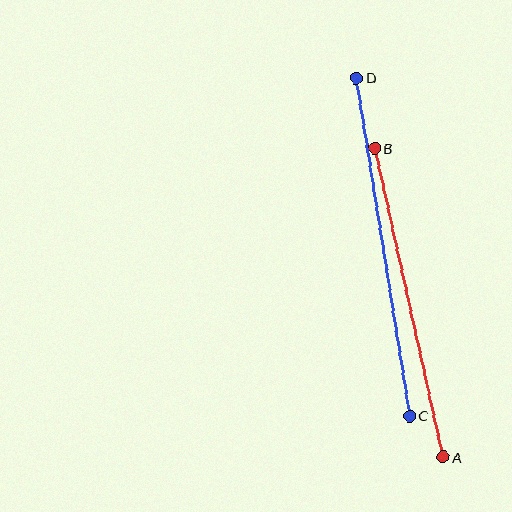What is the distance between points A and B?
The distance is approximately 316 pixels.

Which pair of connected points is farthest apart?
Points C and D are farthest apart.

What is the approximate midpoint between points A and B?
The midpoint is at approximately (409, 303) pixels.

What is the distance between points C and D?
The distance is approximately 342 pixels.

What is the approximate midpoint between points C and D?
The midpoint is at approximately (383, 247) pixels.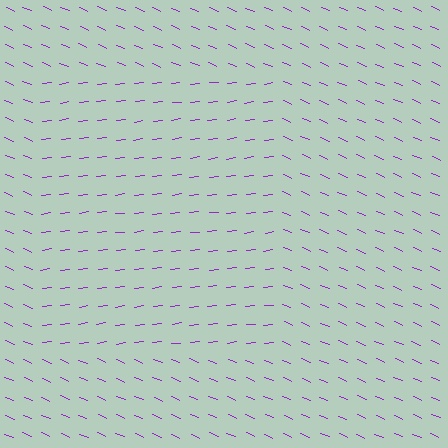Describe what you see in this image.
The image is filled with small purple line segments. A rectangle region in the image has lines oriented differently from the surrounding lines, creating a visible texture boundary.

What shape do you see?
I see a rectangle.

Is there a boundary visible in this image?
Yes, there is a texture boundary formed by a change in line orientation.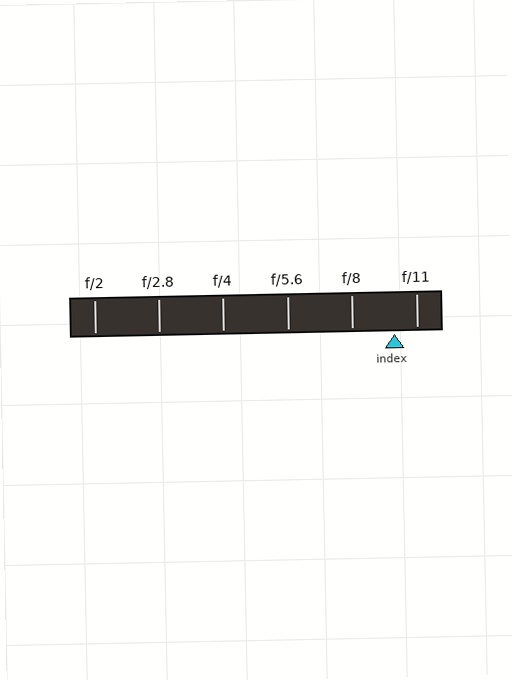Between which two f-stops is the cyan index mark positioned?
The index mark is between f/8 and f/11.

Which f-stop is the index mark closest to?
The index mark is closest to f/11.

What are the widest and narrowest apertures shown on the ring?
The widest aperture shown is f/2 and the narrowest is f/11.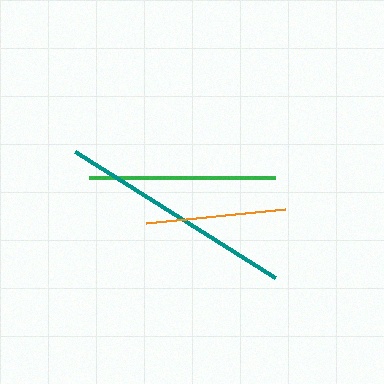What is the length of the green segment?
The green segment is approximately 187 pixels long.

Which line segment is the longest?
The teal line is the longest at approximately 236 pixels.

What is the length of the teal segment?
The teal segment is approximately 236 pixels long.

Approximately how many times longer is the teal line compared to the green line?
The teal line is approximately 1.3 times the length of the green line.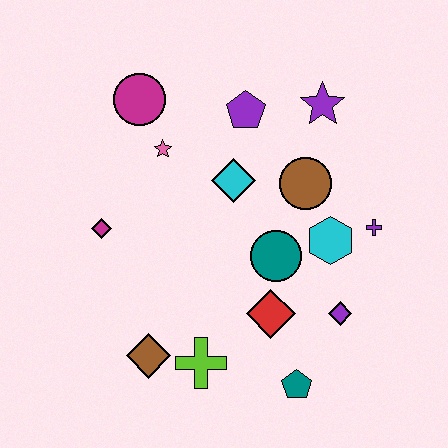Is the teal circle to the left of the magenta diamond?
No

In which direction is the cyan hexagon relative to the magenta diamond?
The cyan hexagon is to the right of the magenta diamond.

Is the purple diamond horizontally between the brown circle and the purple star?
No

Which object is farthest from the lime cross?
The purple star is farthest from the lime cross.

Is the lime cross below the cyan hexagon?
Yes